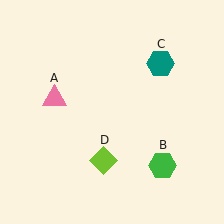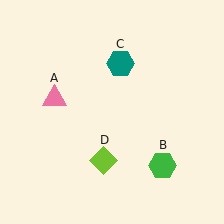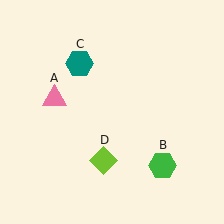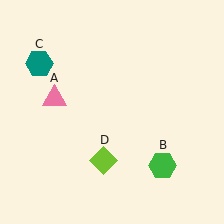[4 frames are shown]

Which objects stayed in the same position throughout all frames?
Pink triangle (object A) and green hexagon (object B) and lime diamond (object D) remained stationary.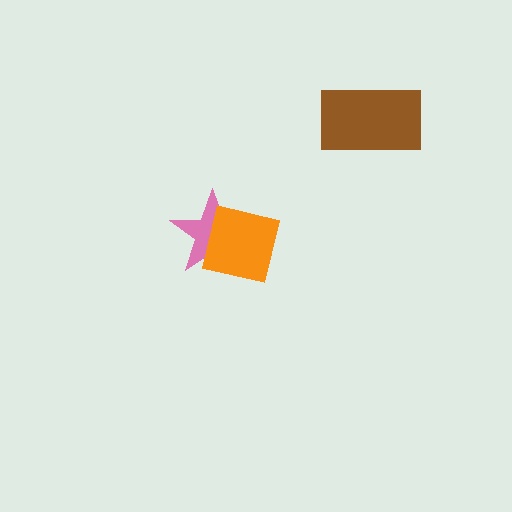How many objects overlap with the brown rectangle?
0 objects overlap with the brown rectangle.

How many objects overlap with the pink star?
1 object overlaps with the pink star.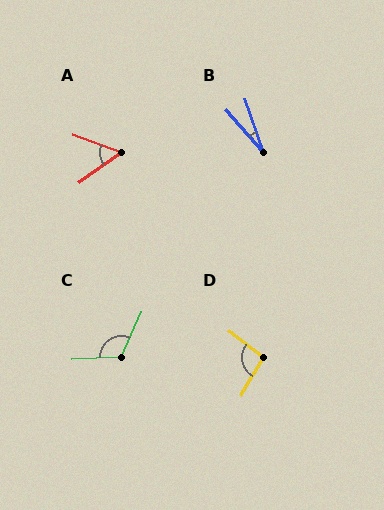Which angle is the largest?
C, at approximately 116 degrees.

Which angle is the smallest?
B, at approximately 22 degrees.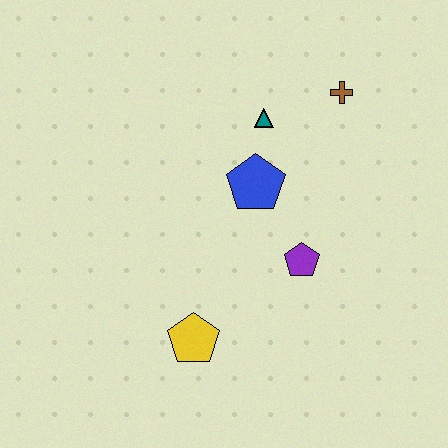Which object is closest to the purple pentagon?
The blue pentagon is closest to the purple pentagon.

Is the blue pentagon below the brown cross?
Yes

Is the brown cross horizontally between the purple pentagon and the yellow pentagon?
No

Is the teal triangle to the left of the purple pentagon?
Yes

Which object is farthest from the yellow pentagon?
The brown cross is farthest from the yellow pentagon.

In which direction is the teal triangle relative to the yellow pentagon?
The teal triangle is above the yellow pentagon.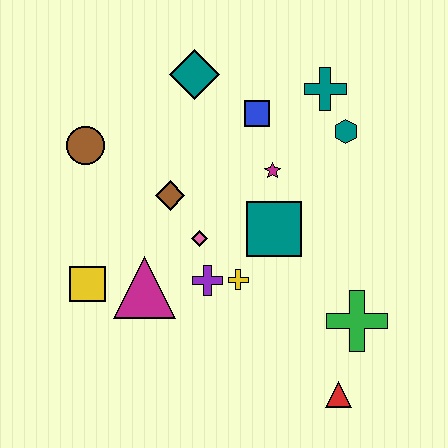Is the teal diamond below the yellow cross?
No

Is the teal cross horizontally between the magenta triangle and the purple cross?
No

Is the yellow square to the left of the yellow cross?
Yes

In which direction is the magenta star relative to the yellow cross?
The magenta star is above the yellow cross.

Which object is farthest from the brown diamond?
The red triangle is farthest from the brown diamond.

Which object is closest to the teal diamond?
The blue square is closest to the teal diamond.